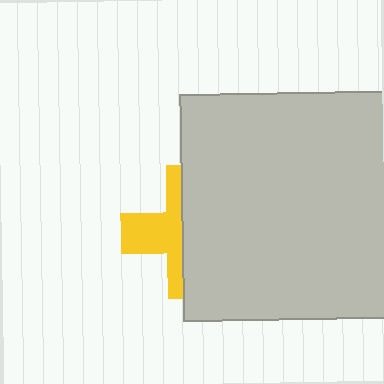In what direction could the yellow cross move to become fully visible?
The yellow cross could move left. That would shift it out from behind the light gray square entirely.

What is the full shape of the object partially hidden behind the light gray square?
The partially hidden object is a yellow cross.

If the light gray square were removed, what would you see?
You would see the complete yellow cross.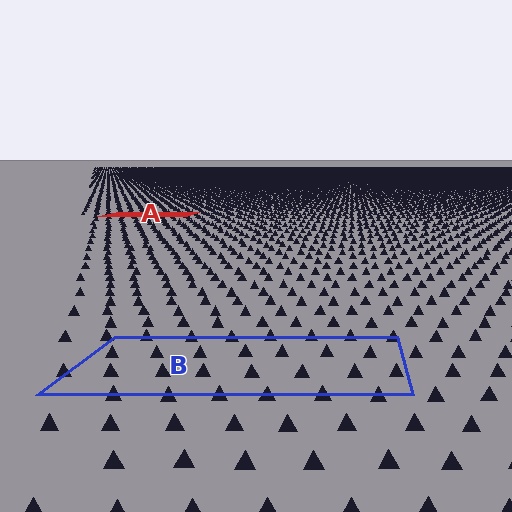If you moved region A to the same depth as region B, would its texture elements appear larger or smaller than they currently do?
They would appear larger. At a closer depth, the same texture elements are projected at a bigger on-screen size.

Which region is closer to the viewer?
Region B is closer. The texture elements there are larger and more spread out.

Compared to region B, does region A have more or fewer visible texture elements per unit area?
Region A has more texture elements per unit area — they are packed more densely because it is farther away.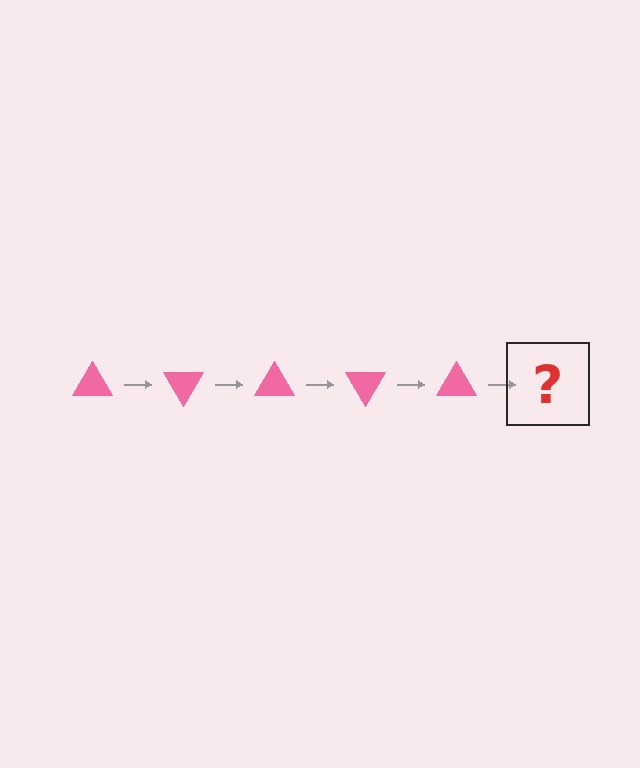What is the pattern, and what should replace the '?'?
The pattern is that the triangle rotates 60 degrees each step. The '?' should be a pink triangle rotated 300 degrees.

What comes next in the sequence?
The next element should be a pink triangle rotated 300 degrees.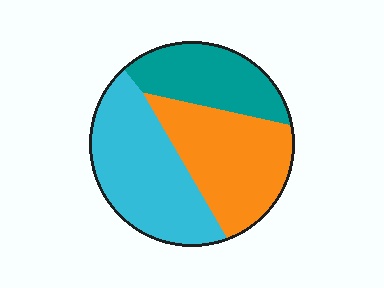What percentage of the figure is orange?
Orange takes up about three eighths (3/8) of the figure.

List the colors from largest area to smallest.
From largest to smallest: cyan, orange, teal.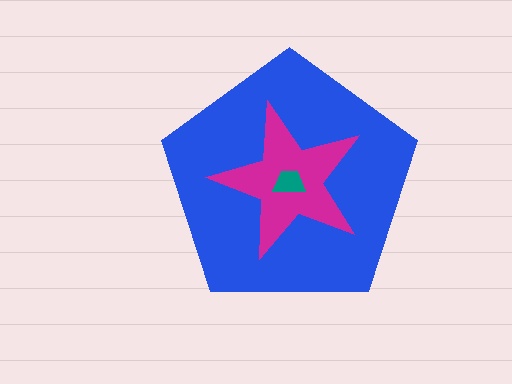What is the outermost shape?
The blue pentagon.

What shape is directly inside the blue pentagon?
The magenta star.